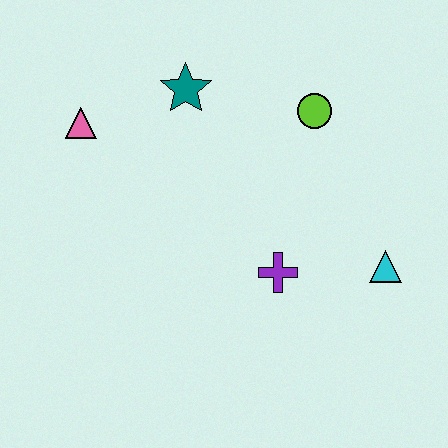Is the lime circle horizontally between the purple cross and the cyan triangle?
Yes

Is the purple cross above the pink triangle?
No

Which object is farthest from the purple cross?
The pink triangle is farthest from the purple cross.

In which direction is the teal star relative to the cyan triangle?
The teal star is to the left of the cyan triangle.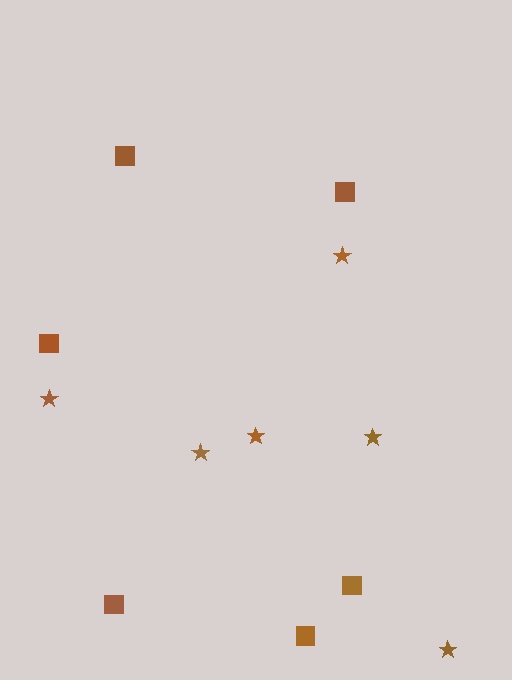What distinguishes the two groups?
There are 2 groups: one group of stars (6) and one group of squares (6).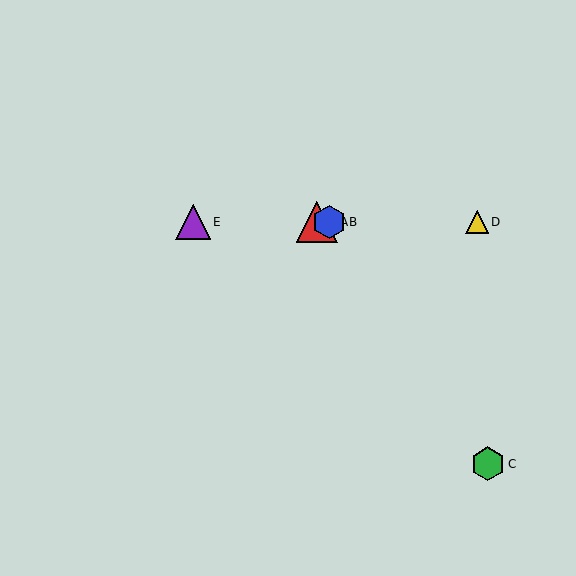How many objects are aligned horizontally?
4 objects (A, B, D, E) are aligned horizontally.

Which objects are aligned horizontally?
Objects A, B, D, E are aligned horizontally.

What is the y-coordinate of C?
Object C is at y≈464.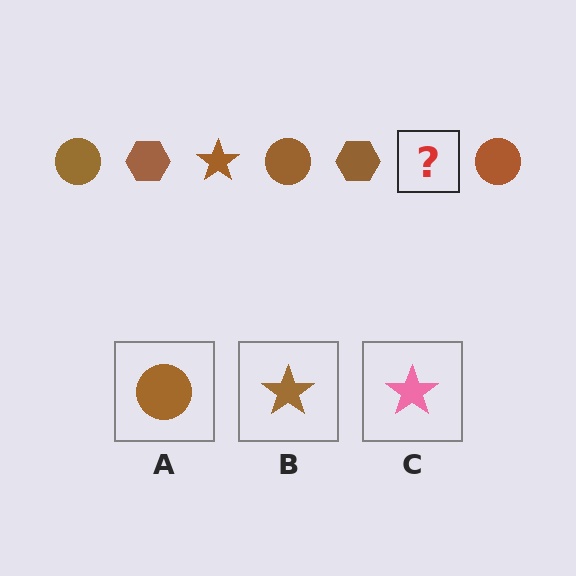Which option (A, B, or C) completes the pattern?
B.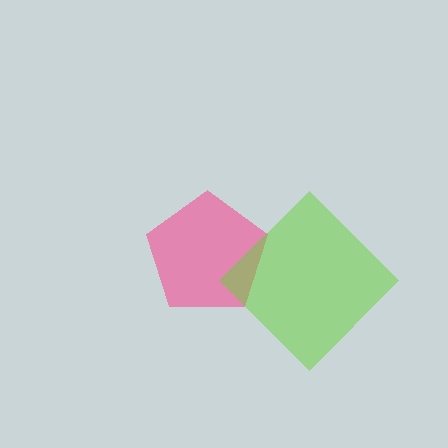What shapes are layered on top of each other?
The layered shapes are: a pink pentagon, a lime diamond.